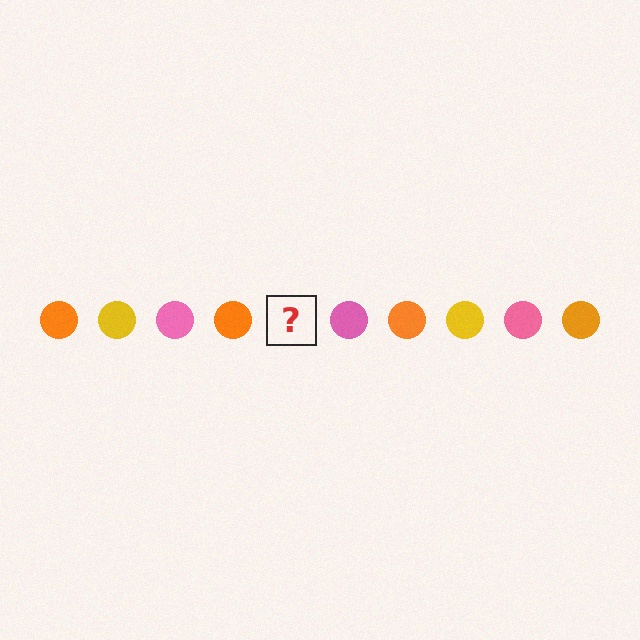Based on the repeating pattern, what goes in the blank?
The blank should be a yellow circle.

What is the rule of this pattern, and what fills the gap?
The rule is that the pattern cycles through orange, yellow, pink circles. The gap should be filled with a yellow circle.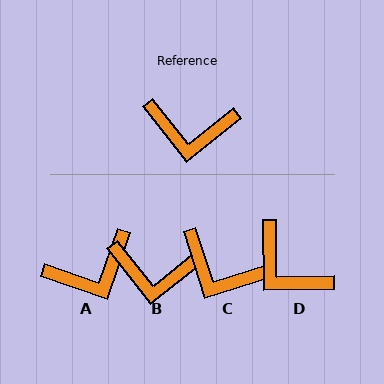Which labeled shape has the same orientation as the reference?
B.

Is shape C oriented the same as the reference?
No, it is off by about 21 degrees.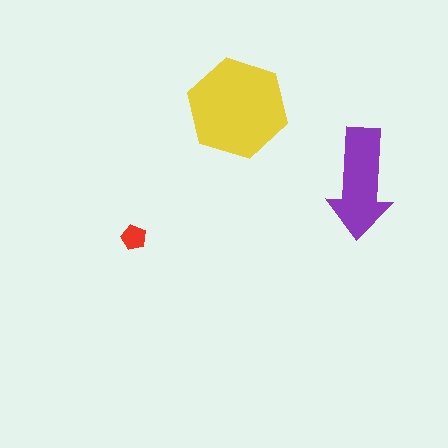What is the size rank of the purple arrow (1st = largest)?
2nd.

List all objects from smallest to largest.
The red pentagon, the purple arrow, the yellow hexagon.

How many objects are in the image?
There are 3 objects in the image.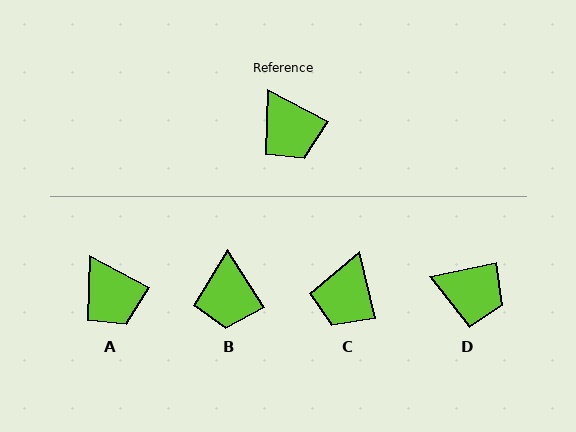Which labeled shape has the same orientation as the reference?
A.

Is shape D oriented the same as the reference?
No, it is off by about 40 degrees.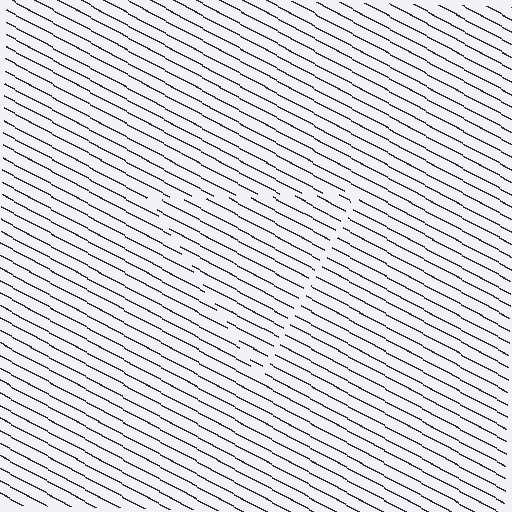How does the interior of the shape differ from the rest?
The interior of the shape contains the same grating, shifted by half a period — the contour is defined by the phase discontinuity where line-ends from the inner and outer gratings abut.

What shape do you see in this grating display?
An illusory triangle. The interior of the shape contains the same grating, shifted by half a period — the contour is defined by the phase discontinuity where line-ends from the inner and outer gratings abut.